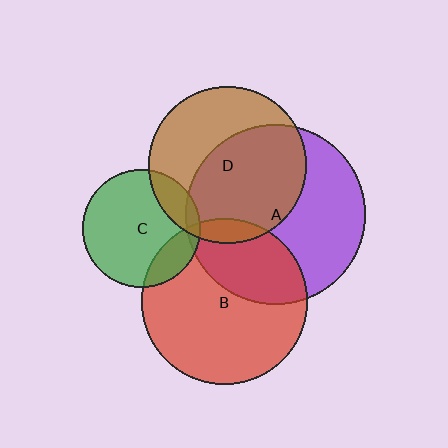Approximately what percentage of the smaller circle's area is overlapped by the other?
Approximately 15%.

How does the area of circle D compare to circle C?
Approximately 1.8 times.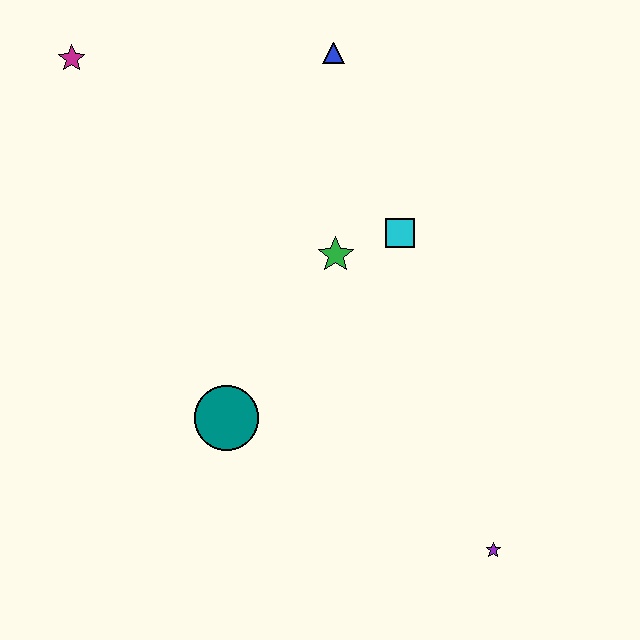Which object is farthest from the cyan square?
The magenta star is farthest from the cyan square.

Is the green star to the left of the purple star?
Yes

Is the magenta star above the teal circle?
Yes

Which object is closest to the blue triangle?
The cyan square is closest to the blue triangle.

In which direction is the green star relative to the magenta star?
The green star is to the right of the magenta star.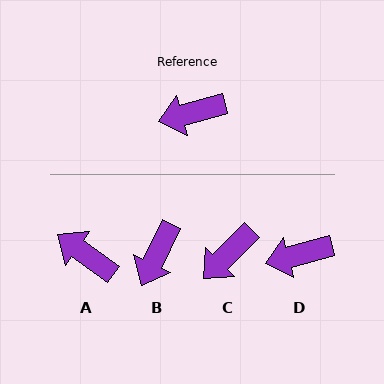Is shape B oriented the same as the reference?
No, it is off by about 50 degrees.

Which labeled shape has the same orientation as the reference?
D.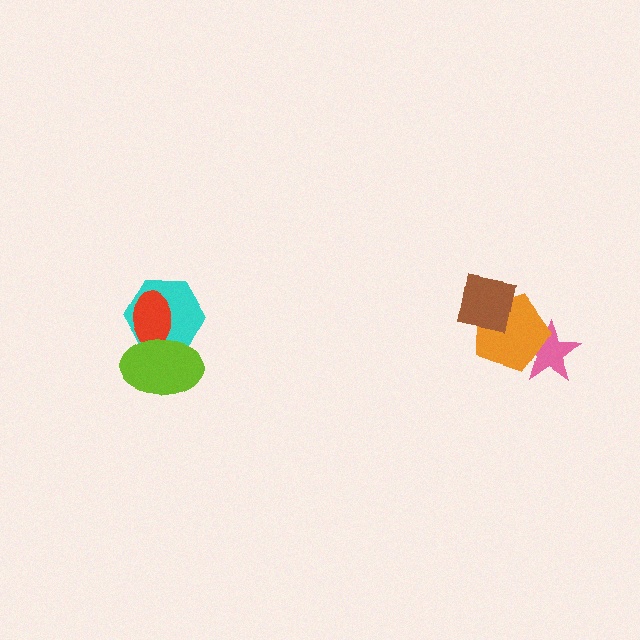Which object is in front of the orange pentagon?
The brown square is in front of the orange pentagon.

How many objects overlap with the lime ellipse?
2 objects overlap with the lime ellipse.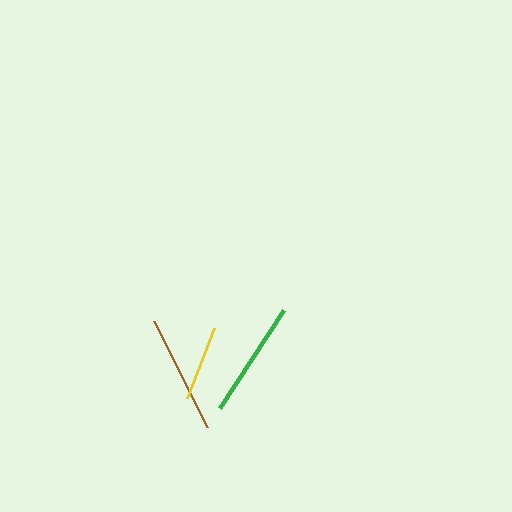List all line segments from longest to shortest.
From longest to shortest: brown, green, yellow.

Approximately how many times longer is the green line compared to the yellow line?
The green line is approximately 1.6 times the length of the yellow line.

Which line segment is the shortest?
The yellow line is the shortest at approximately 75 pixels.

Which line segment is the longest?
The brown line is the longest at approximately 119 pixels.